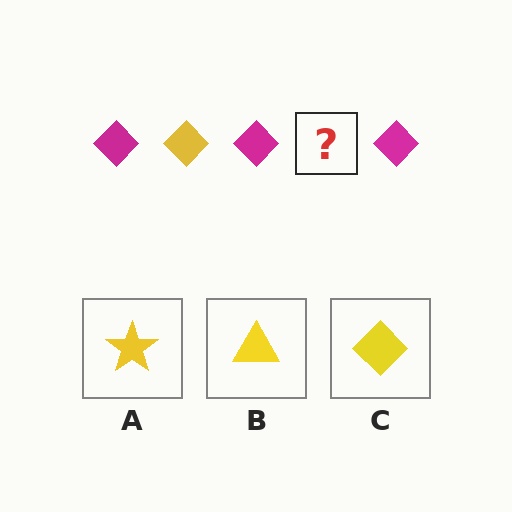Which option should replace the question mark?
Option C.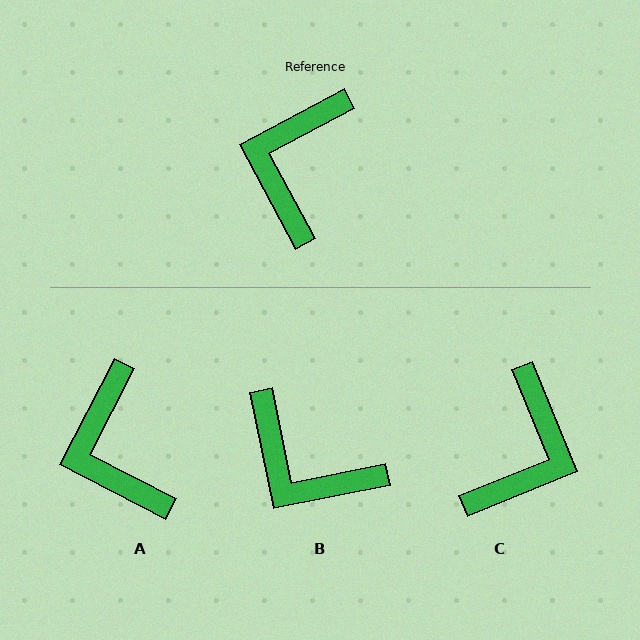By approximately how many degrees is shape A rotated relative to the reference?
Approximately 34 degrees counter-clockwise.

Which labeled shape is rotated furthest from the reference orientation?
C, about 174 degrees away.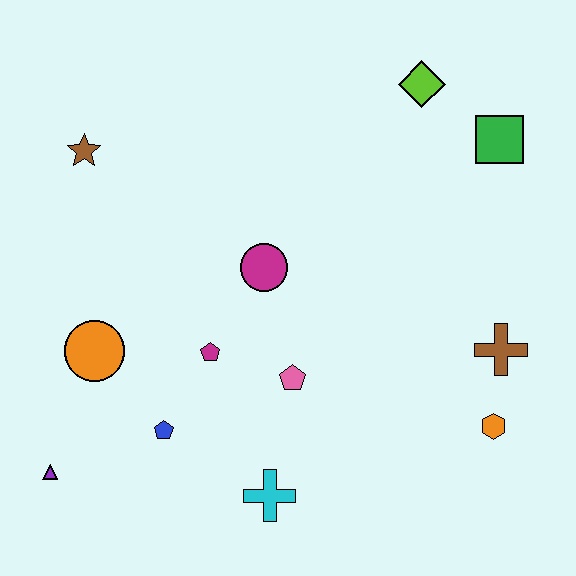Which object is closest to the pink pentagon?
The magenta pentagon is closest to the pink pentagon.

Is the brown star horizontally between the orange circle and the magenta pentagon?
No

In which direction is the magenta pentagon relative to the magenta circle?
The magenta pentagon is below the magenta circle.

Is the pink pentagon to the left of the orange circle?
No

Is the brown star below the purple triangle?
No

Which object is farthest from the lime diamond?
The purple triangle is farthest from the lime diamond.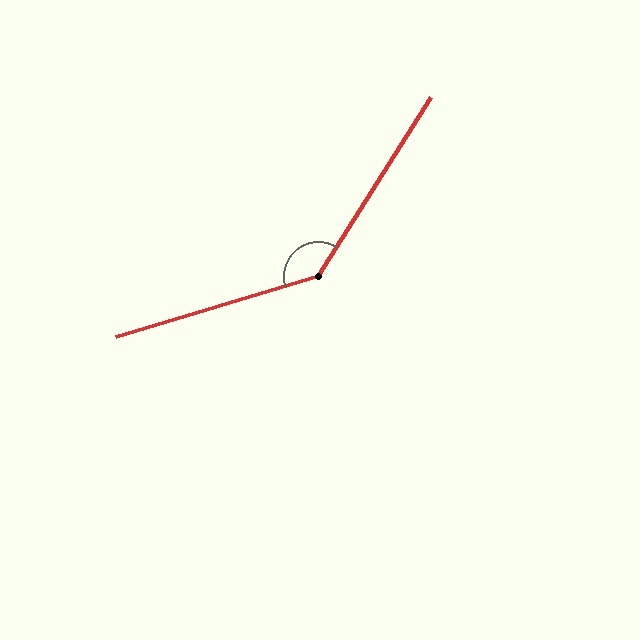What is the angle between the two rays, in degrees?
Approximately 139 degrees.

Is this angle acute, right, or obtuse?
It is obtuse.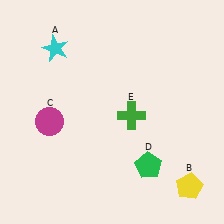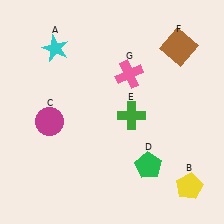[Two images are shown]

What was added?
A brown square (F), a pink cross (G) were added in Image 2.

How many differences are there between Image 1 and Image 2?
There are 2 differences between the two images.